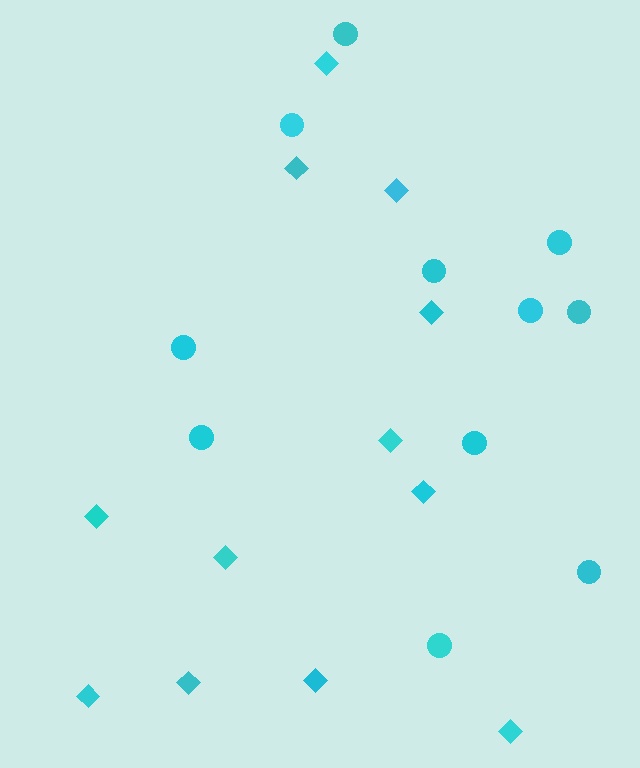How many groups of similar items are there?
There are 2 groups: one group of circles (11) and one group of diamonds (12).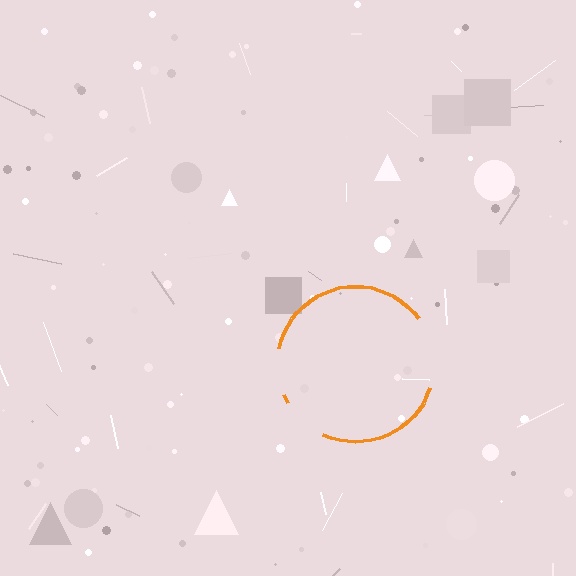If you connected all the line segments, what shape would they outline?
They would outline a circle.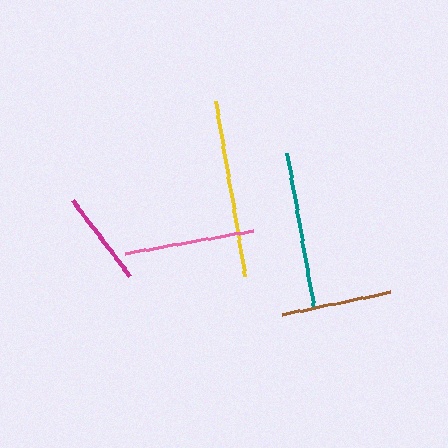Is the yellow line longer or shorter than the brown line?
The yellow line is longer than the brown line.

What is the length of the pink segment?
The pink segment is approximately 130 pixels long.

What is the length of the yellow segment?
The yellow segment is approximately 177 pixels long.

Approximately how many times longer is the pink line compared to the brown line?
The pink line is approximately 1.2 times the length of the brown line.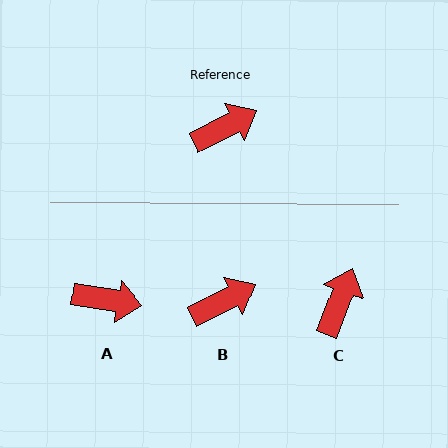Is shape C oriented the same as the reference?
No, it is off by about 42 degrees.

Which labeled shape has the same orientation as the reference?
B.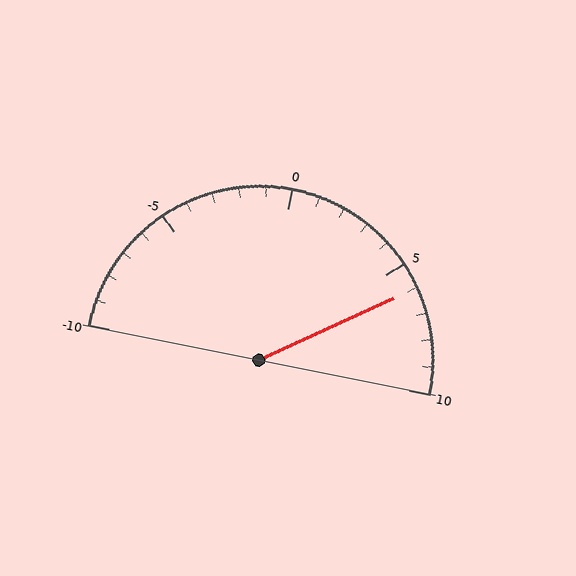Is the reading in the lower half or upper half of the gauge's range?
The reading is in the upper half of the range (-10 to 10).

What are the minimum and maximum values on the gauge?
The gauge ranges from -10 to 10.